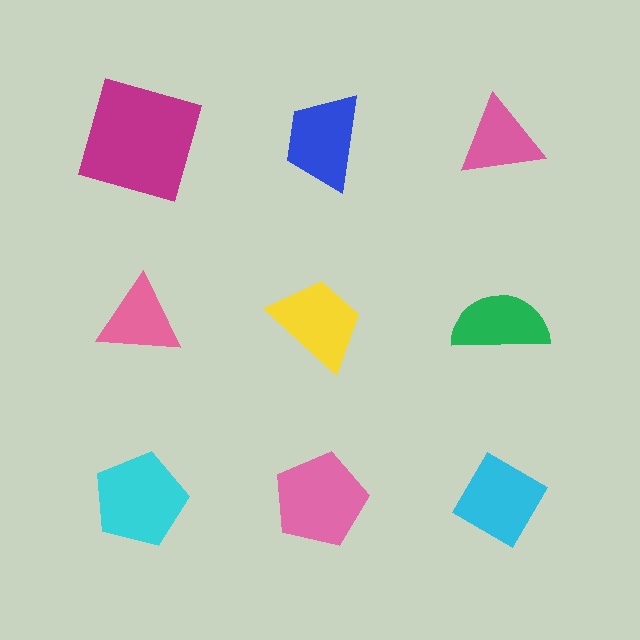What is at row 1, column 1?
A magenta square.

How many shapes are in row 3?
3 shapes.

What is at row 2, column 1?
A pink triangle.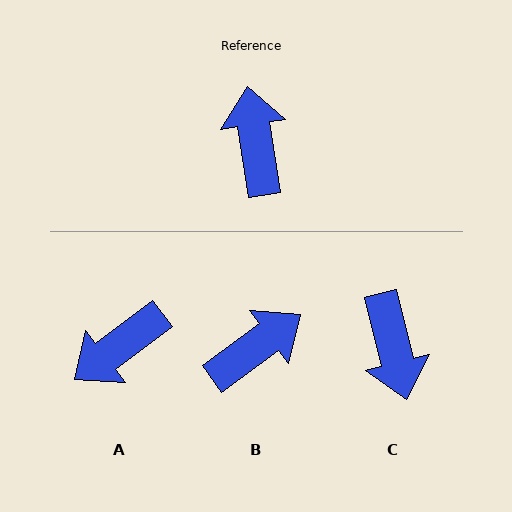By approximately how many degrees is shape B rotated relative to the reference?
Approximately 63 degrees clockwise.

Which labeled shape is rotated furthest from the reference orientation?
C, about 175 degrees away.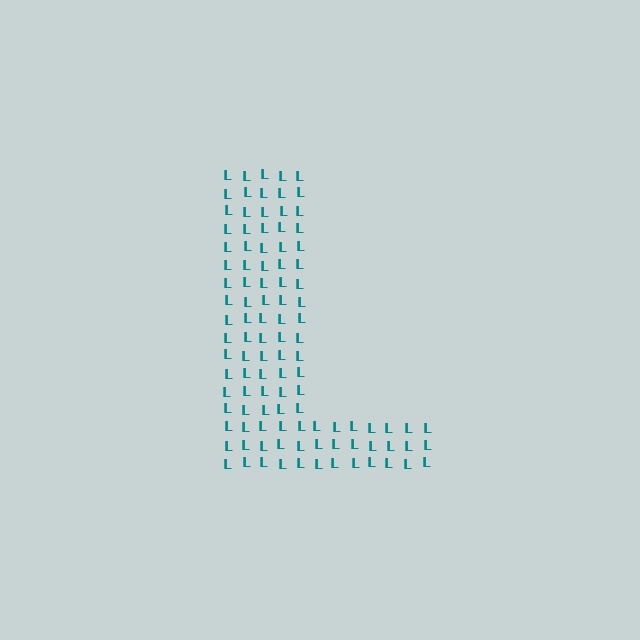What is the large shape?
The large shape is the letter L.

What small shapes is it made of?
It is made of small letter L's.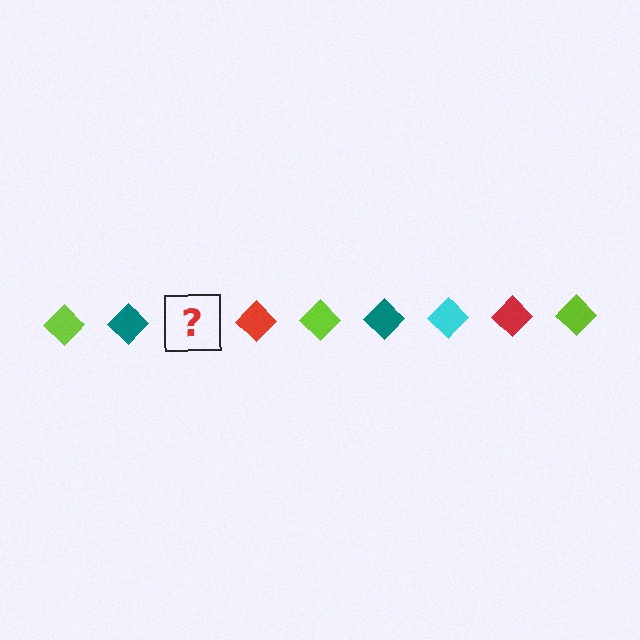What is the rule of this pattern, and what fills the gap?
The rule is that the pattern cycles through lime, teal, cyan, red diamonds. The gap should be filled with a cyan diamond.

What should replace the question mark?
The question mark should be replaced with a cyan diamond.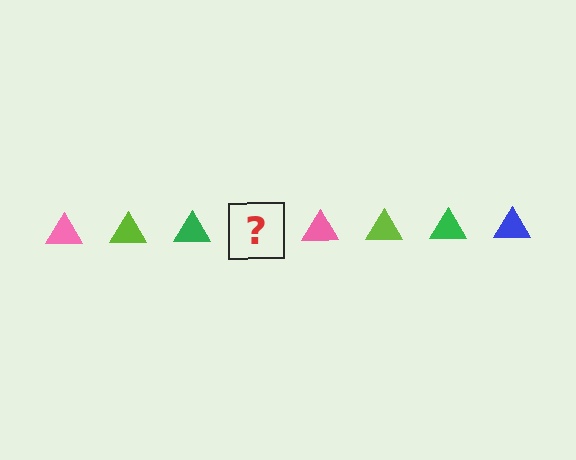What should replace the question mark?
The question mark should be replaced with a blue triangle.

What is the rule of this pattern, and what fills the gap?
The rule is that the pattern cycles through pink, lime, green, blue triangles. The gap should be filled with a blue triangle.